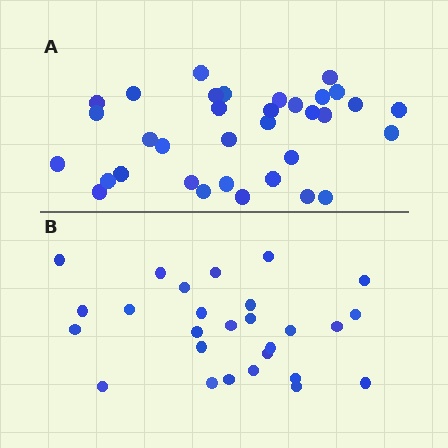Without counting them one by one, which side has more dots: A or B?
Region A (the top region) has more dots.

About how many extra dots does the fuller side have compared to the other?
Region A has roughly 8 or so more dots than region B.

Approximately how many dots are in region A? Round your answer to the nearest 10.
About 30 dots. (The exact count is 34, which rounds to 30.)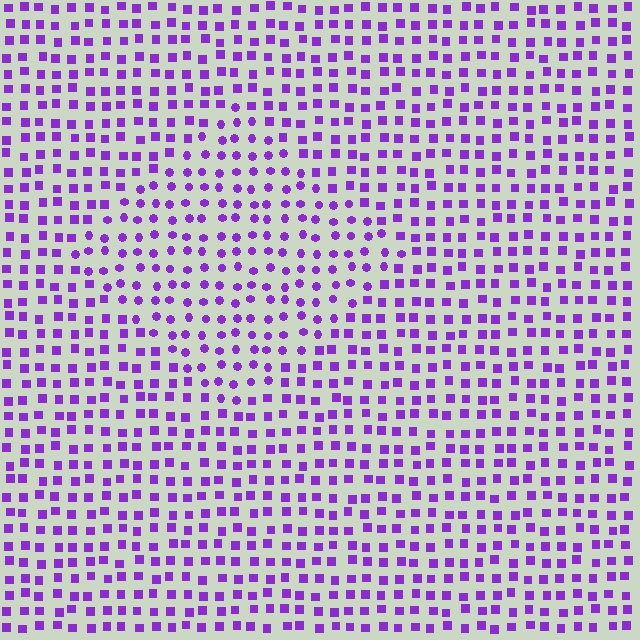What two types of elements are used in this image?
The image uses circles inside the diamond region and squares outside it.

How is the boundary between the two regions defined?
The boundary is defined by a change in element shape: circles inside vs. squares outside. All elements share the same color and spacing.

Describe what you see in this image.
The image is filled with small purple elements arranged in a uniform grid. A diamond-shaped region contains circles, while the surrounding area contains squares. The boundary is defined purely by the change in element shape.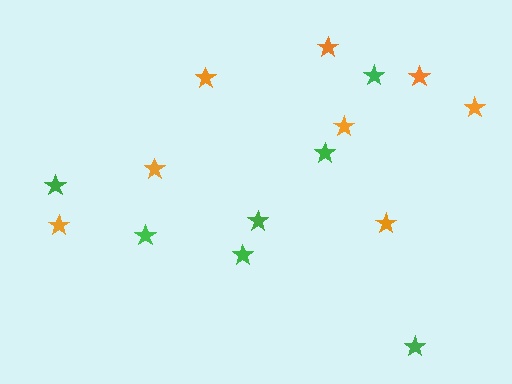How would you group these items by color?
There are 2 groups: one group of orange stars (8) and one group of green stars (7).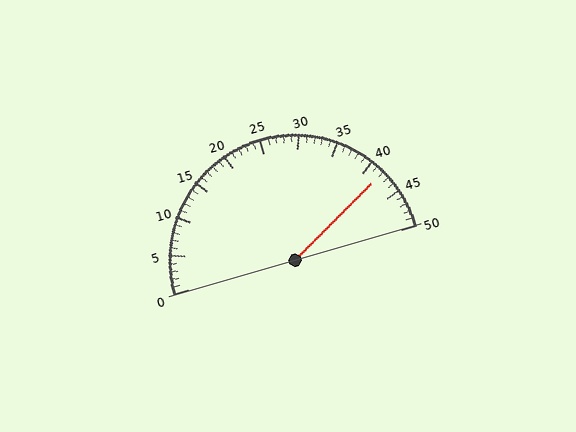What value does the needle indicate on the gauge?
The needle indicates approximately 42.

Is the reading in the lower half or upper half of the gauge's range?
The reading is in the upper half of the range (0 to 50).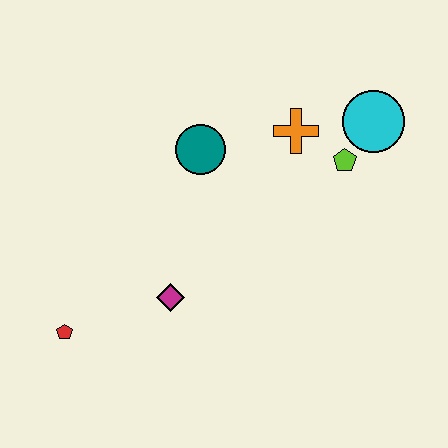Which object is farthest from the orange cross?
The red pentagon is farthest from the orange cross.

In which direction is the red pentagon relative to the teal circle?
The red pentagon is below the teal circle.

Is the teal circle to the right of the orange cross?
No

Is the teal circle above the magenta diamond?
Yes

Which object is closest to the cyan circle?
The lime pentagon is closest to the cyan circle.